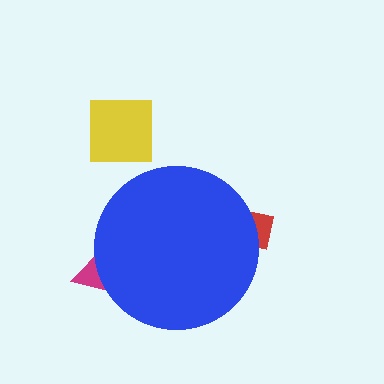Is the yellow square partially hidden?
No, the yellow square is fully visible.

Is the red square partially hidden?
Yes, the red square is partially hidden behind the blue circle.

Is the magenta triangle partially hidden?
Yes, the magenta triangle is partially hidden behind the blue circle.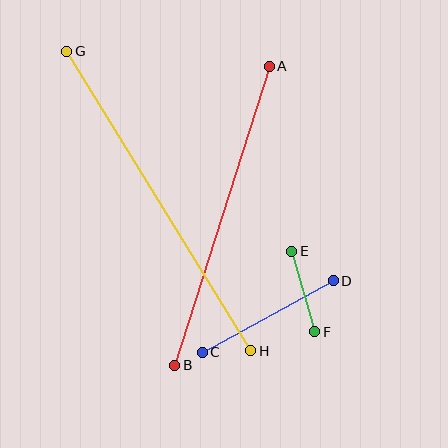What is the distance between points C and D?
The distance is approximately 149 pixels.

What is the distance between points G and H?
The distance is approximately 351 pixels.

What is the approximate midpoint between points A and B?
The midpoint is at approximately (222, 216) pixels.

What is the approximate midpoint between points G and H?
The midpoint is at approximately (159, 201) pixels.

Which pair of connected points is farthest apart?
Points G and H are farthest apart.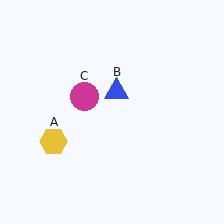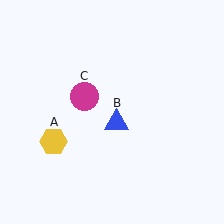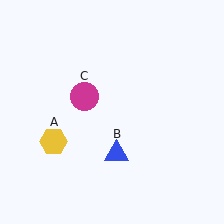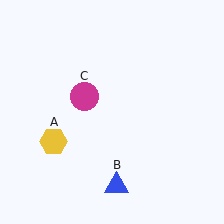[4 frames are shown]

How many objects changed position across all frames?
1 object changed position: blue triangle (object B).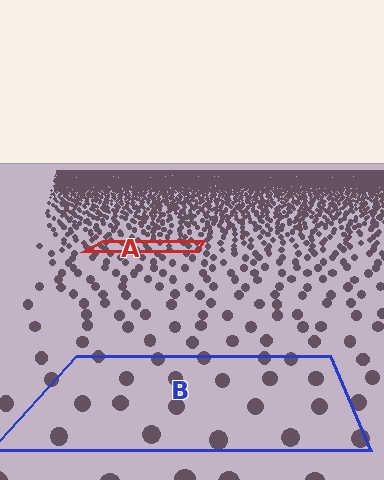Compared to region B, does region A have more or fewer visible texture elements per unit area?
Region A has more texture elements per unit area — they are packed more densely because it is farther away.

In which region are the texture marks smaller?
The texture marks are smaller in region A, because it is farther away.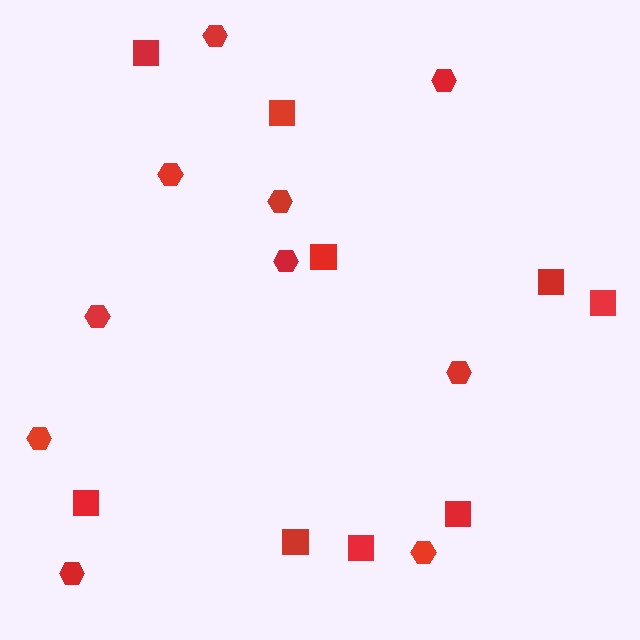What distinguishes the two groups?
There are 2 groups: one group of squares (9) and one group of hexagons (10).